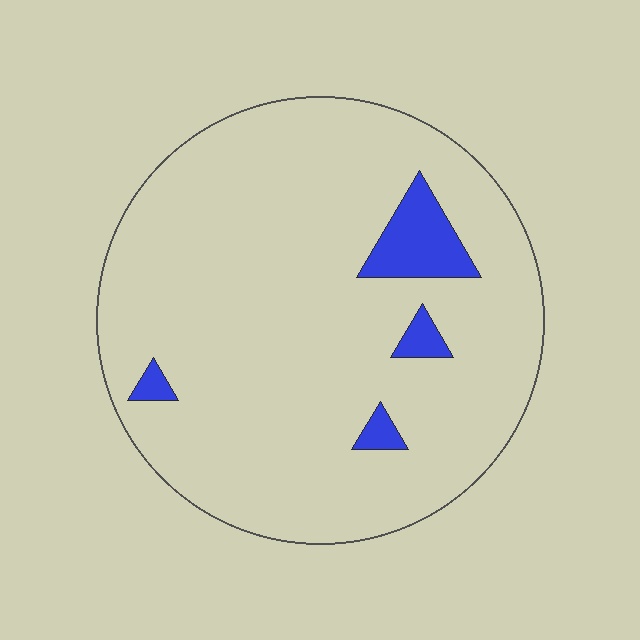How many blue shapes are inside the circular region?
4.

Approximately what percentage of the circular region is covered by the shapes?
Approximately 5%.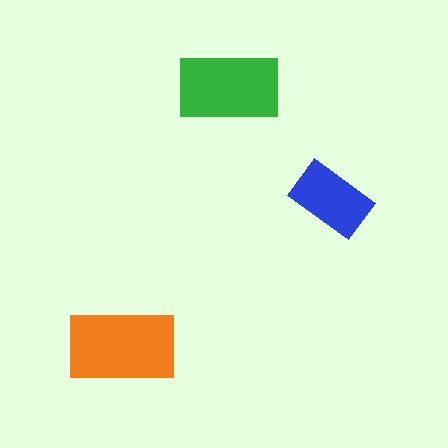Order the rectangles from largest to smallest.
the orange one, the green one, the blue one.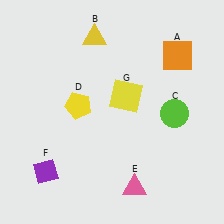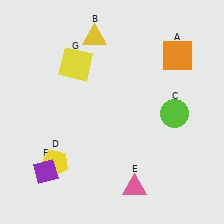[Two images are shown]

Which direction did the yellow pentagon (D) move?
The yellow pentagon (D) moved down.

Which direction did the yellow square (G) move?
The yellow square (G) moved left.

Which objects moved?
The objects that moved are: the yellow pentagon (D), the yellow square (G).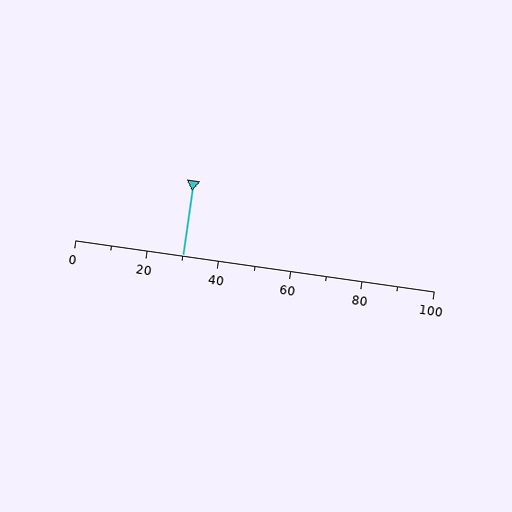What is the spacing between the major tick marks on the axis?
The major ticks are spaced 20 apart.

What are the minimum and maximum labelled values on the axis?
The axis runs from 0 to 100.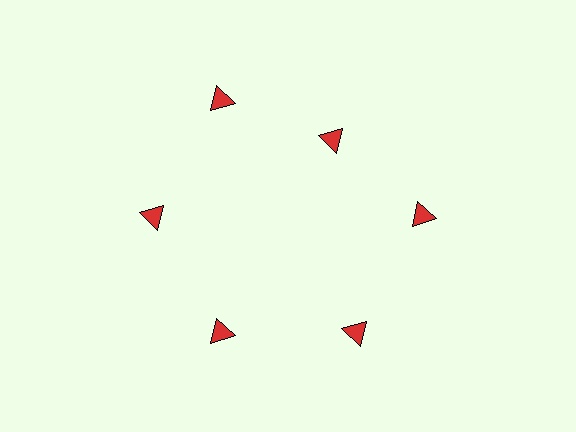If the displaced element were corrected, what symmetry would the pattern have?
It would have 6-fold rotational symmetry — the pattern would map onto itself every 60 degrees.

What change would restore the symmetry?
The symmetry would be restored by moving it outward, back onto the ring so that all 6 triangles sit at equal angles and equal distance from the center.